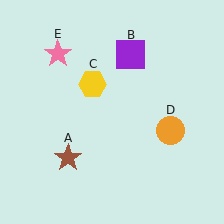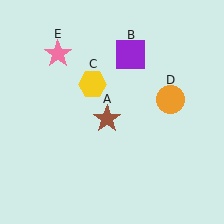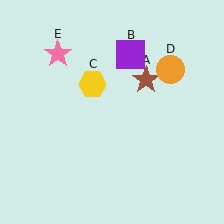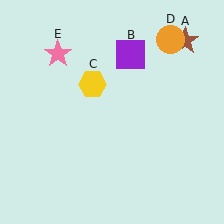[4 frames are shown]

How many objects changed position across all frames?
2 objects changed position: brown star (object A), orange circle (object D).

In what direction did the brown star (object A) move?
The brown star (object A) moved up and to the right.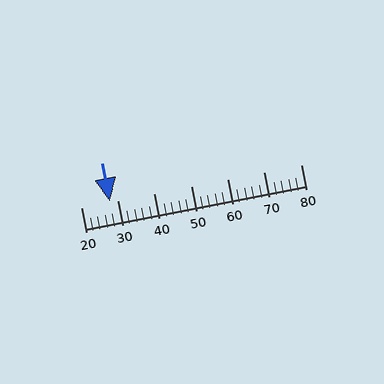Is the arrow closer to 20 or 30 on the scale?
The arrow is closer to 30.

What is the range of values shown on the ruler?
The ruler shows values from 20 to 80.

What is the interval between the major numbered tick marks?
The major tick marks are spaced 10 units apart.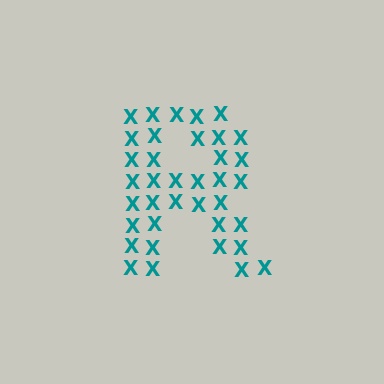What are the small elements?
The small elements are letter X's.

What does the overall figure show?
The overall figure shows the letter R.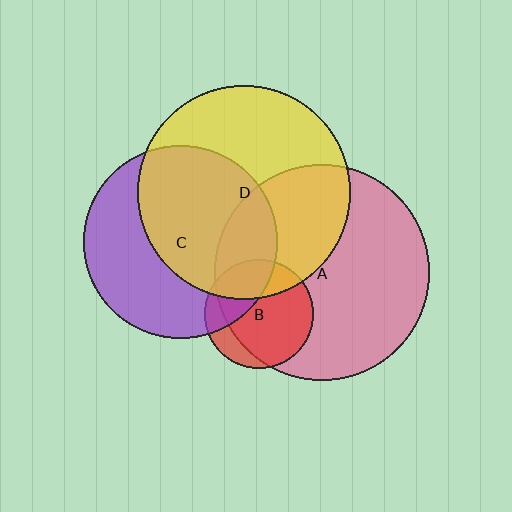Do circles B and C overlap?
Yes.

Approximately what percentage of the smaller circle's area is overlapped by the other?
Approximately 35%.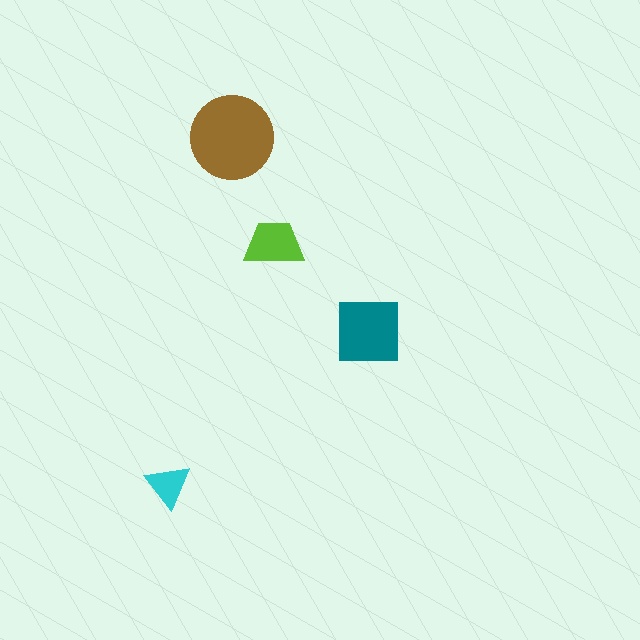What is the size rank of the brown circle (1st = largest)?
1st.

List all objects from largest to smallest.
The brown circle, the teal square, the lime trapezoid, the cyan triangle.